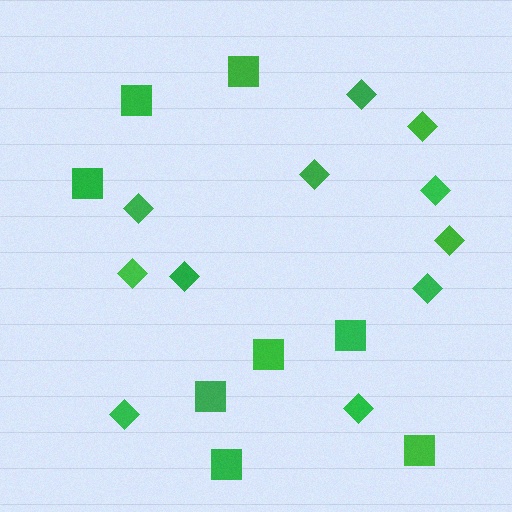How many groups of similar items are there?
There are 2 groups: one group of squares (8) and one group of diamonds (11).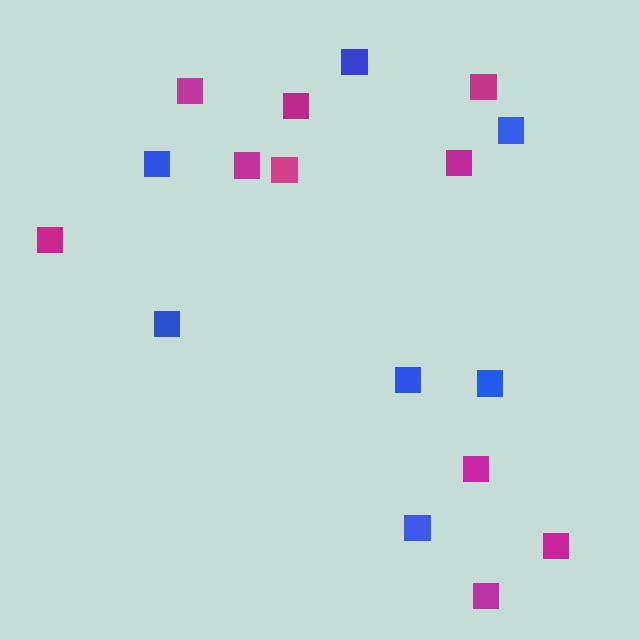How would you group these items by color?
There are 2 groups: one group of magenta squares (10) and one group of blue squares (7).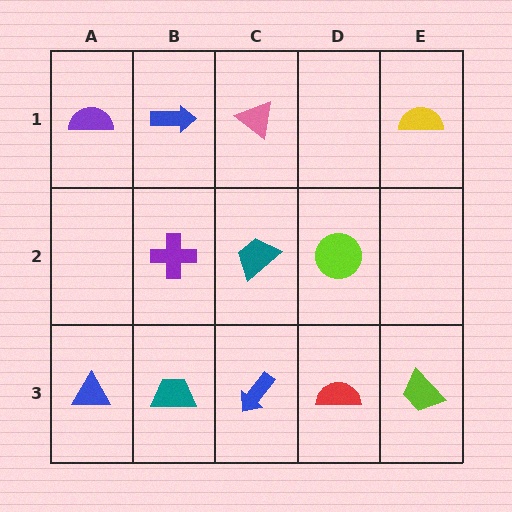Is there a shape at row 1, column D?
No, that cell is empty.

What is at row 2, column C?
A teal trapezoid.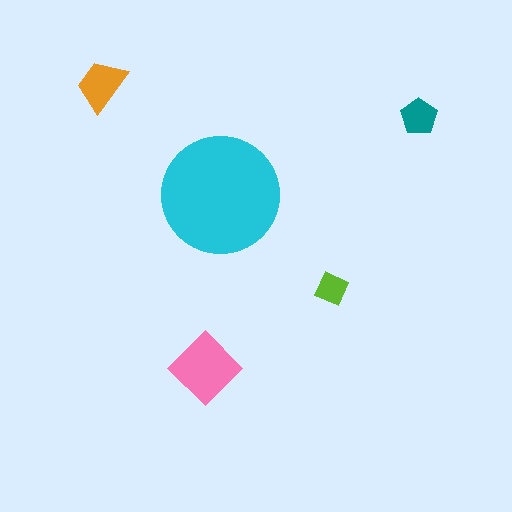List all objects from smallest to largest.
The lime square, the teal pentagon, the orange trapezoid, the pink diamond, the cyan circle.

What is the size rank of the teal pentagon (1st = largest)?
4th.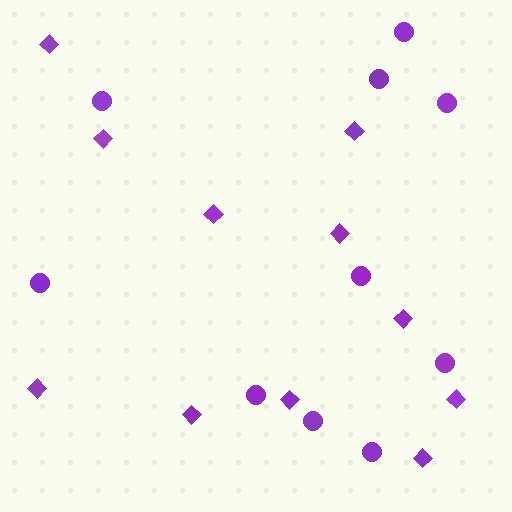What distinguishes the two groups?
There are 2 groups: one group of circles (10) and one group of diamonds (11).